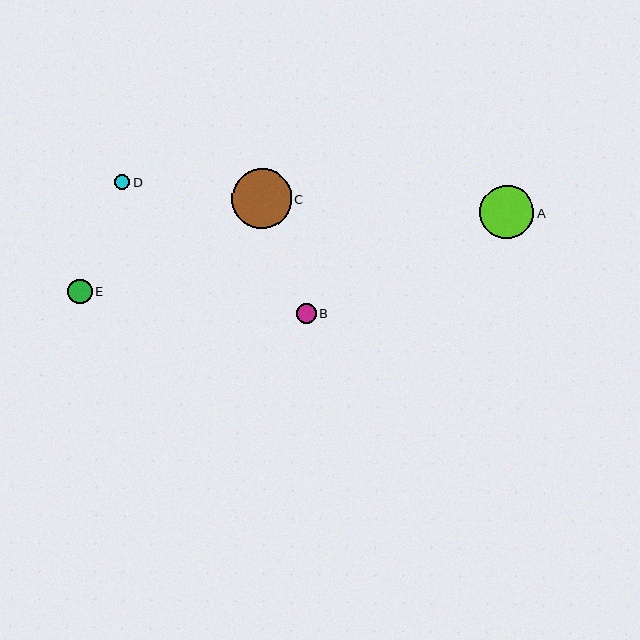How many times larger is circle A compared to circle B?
Circle A is approximately 2.7 times the size of circle B.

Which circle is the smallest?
Circle D is the smallest with a size of approximately 15 pixels.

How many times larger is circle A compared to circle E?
Circle A is approximately 2.2 times the size of circle E.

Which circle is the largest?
Circle C is the largest with a size of approximately 60 pixels.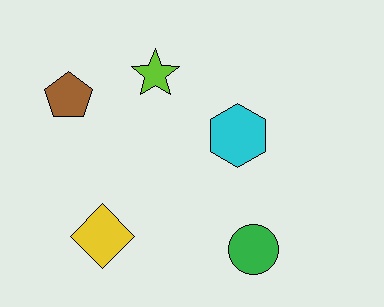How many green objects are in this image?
There is 1 green object.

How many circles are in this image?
There is 1 circle.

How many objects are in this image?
There are 5 objects.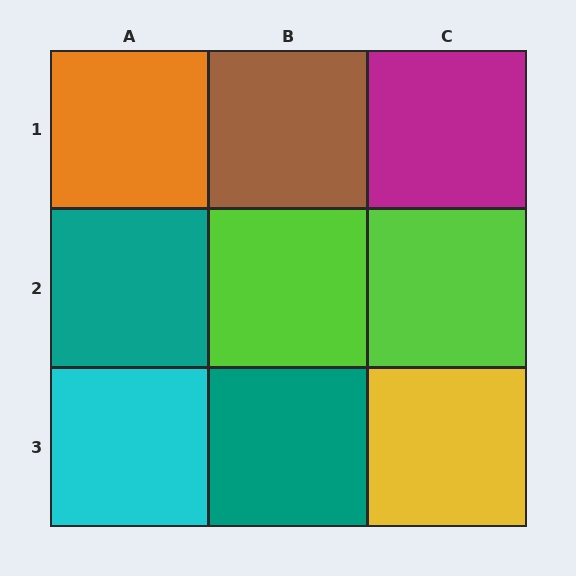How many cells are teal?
2 cells are teal.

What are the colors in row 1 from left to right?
Orange, brown, magenta.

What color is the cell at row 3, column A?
Cyan.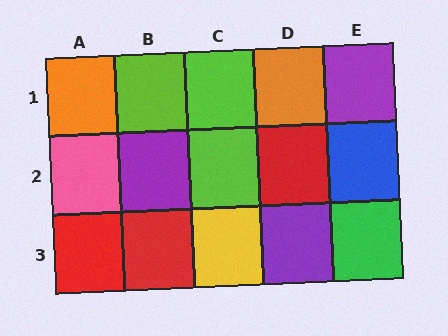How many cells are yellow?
1 cell is yellow.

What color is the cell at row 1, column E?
Purple.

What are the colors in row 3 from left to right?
Red, red, yellow, purple, green.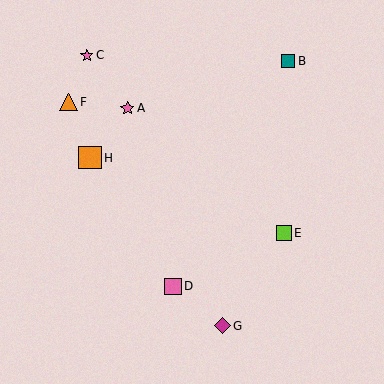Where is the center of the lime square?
The center of the lime square is at (284, 233).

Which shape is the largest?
The orange square (labeled H) is the largest.